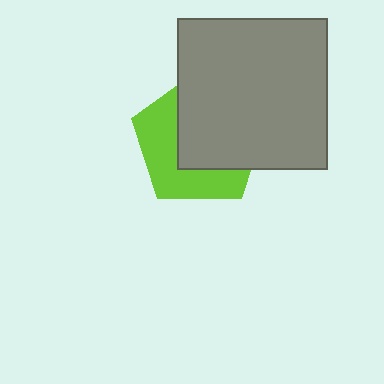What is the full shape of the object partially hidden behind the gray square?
The partially hidden object is a lime pentagon.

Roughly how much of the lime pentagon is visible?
A small part of it is visible (roughly 45%).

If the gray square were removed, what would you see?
You would see the complete lime pentagon.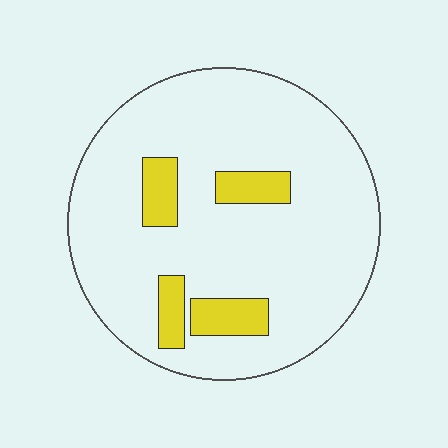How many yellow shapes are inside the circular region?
4.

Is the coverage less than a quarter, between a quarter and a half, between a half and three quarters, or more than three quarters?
Less than a quarter.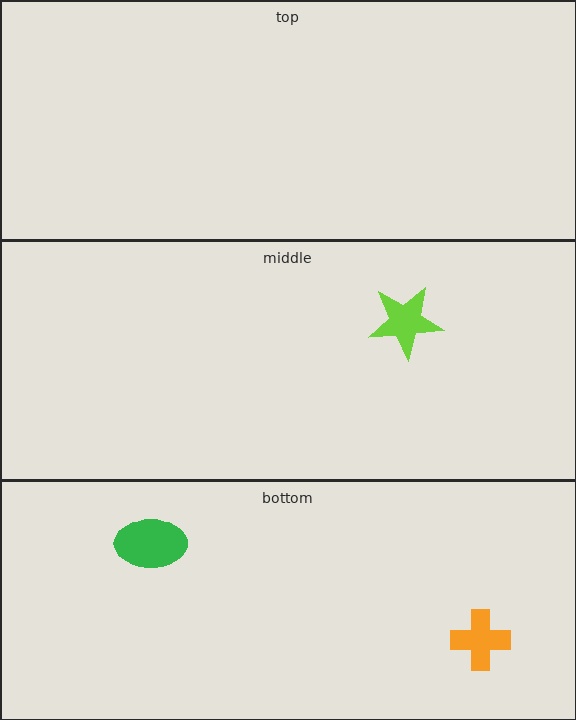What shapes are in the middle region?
The lime star.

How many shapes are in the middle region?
1.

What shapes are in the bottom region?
The green ellipse, the orange cross.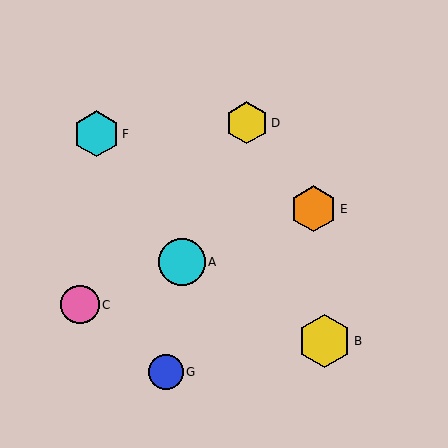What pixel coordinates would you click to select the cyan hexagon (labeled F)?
Click at (97, 134) to select the cyan hexagon F.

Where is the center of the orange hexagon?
The center of the orange hexagon is at (313, 209).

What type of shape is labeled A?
Shape A is a cyan circle.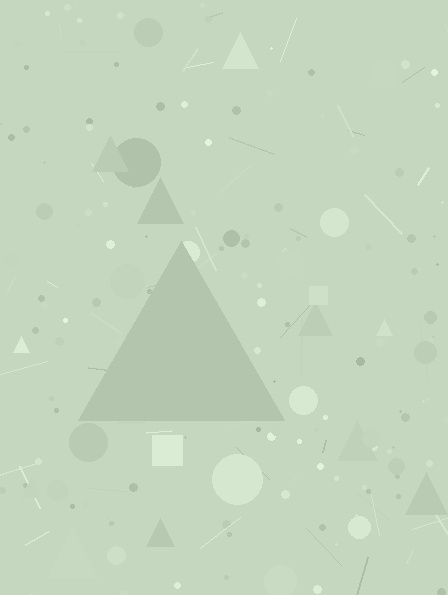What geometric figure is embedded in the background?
A triangle is embedded in the background.